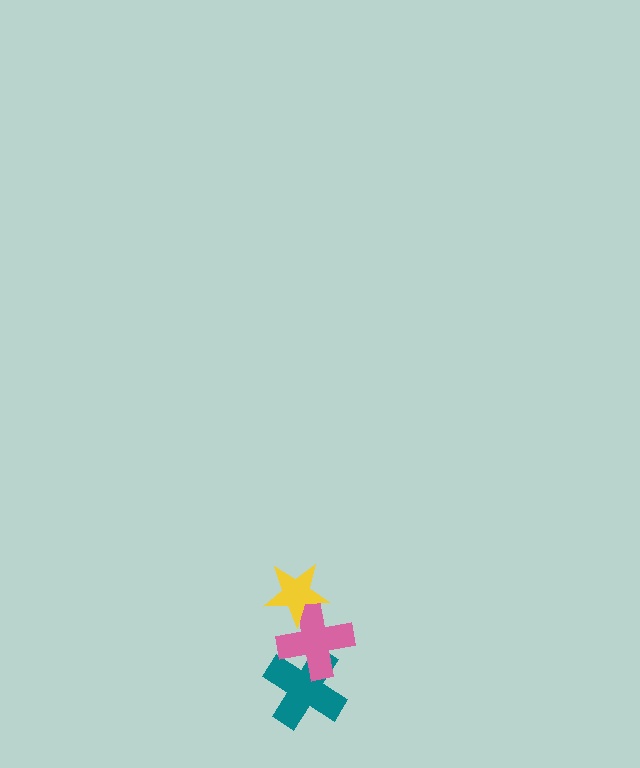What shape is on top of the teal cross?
The pink cross is on top of the teal cross.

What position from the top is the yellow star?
The yellow star is 1st from the top.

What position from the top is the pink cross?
The pink cross is 2nd from the top.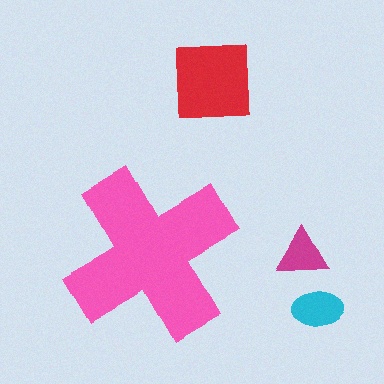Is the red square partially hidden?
No, the red square is fully visible.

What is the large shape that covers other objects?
A pink cross.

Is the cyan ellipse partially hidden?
No, the cyan ellipse is fully visible.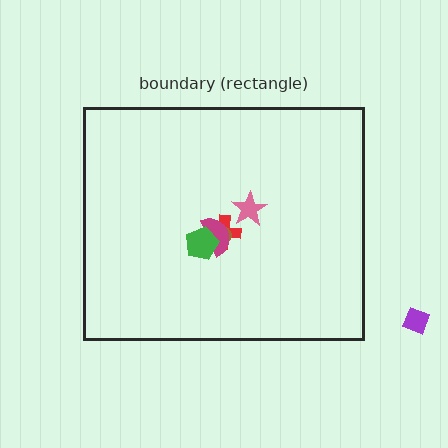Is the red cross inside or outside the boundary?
Inside.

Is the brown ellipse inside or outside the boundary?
Inside.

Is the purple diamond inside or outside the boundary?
Outside.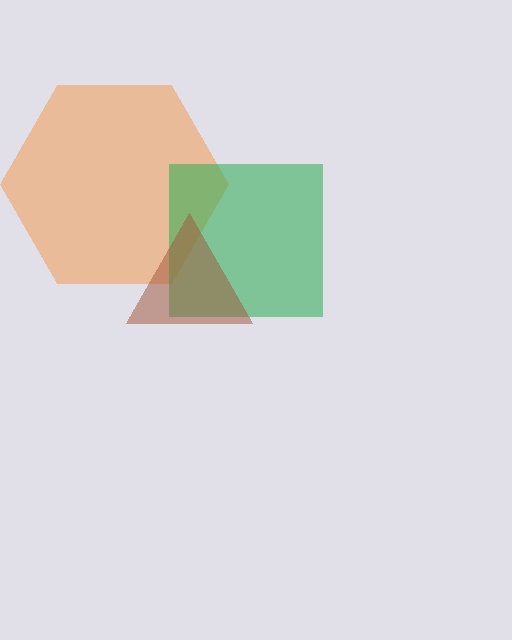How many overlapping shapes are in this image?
There are 3 overlapping shapes in the image.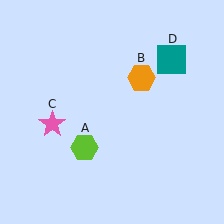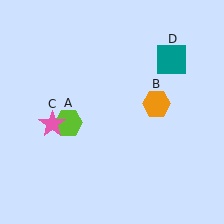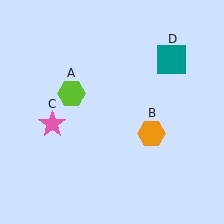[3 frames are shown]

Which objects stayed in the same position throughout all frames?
Pink star (object C) and teal square (object D) remained stationary.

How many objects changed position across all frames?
2 objects changed position: lime hexagon (object A), orange hexagon (object B).